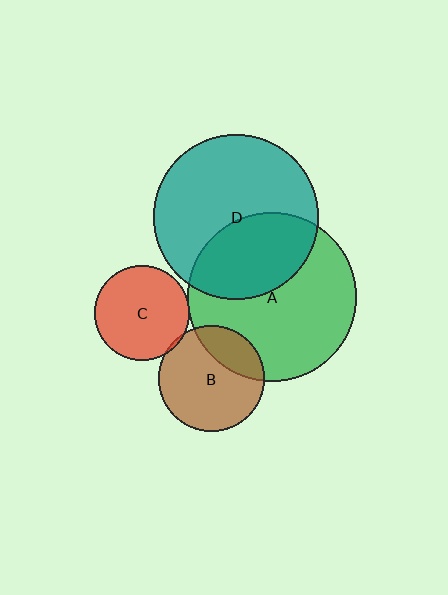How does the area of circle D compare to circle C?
Approximately 3.0 times.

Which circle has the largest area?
Circle A (green).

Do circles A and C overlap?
Yes.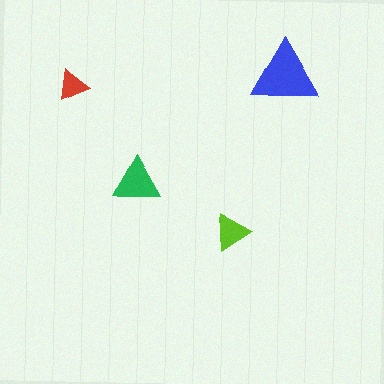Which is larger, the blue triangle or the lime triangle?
The blue one.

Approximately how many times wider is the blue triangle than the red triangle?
About 2 times wider.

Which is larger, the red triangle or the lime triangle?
The lime one.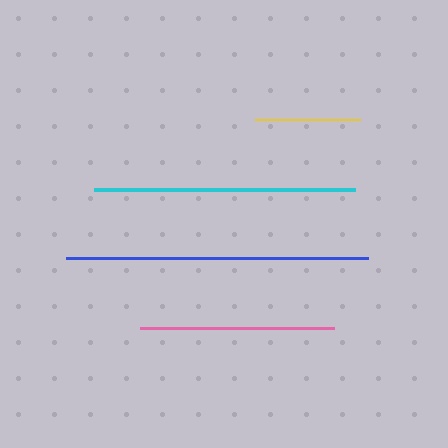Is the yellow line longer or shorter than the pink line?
The pink line is longer than the yellow line.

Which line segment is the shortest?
The yellow line is the shortest at approximately 105 pixels.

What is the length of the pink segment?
The pink segment is approximately 194 pixels long.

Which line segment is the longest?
The blue line is the longest at approximately 302 pixels.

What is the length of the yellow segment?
The yellow segment is approximately 105 pixels long.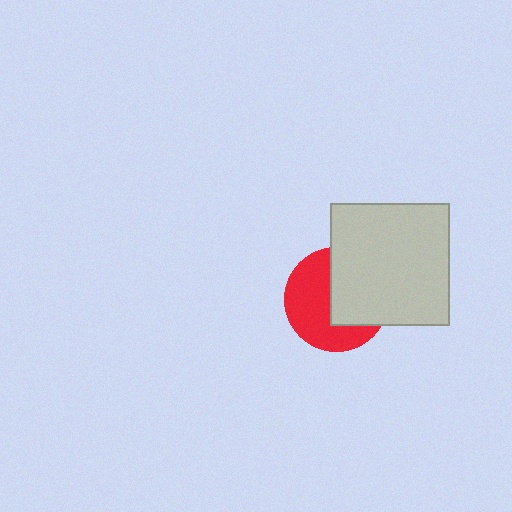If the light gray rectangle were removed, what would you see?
You would see the complete red circle.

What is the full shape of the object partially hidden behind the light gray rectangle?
The partially hidden object is a red circle.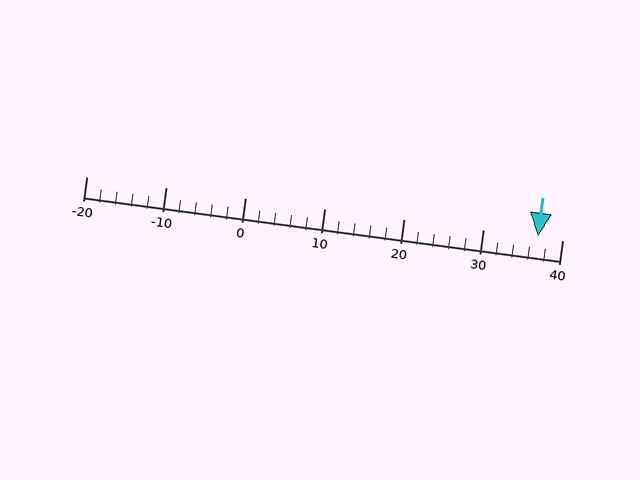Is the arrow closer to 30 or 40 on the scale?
The arrow is closer to 40.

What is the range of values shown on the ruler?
The ruler shows values from -20 to 40.